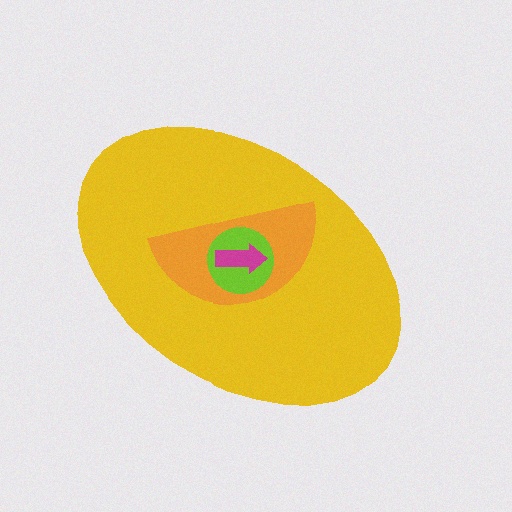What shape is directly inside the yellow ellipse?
The orange semicircle.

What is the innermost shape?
The magenta arrow.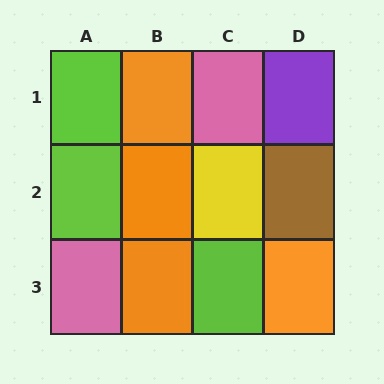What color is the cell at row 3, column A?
Pink.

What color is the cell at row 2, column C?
Yellow.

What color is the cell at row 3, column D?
Orange.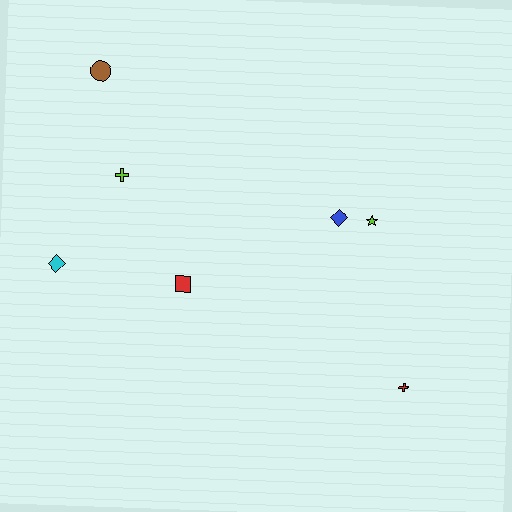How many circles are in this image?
There is 1 circle.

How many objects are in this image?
There are 7 objects.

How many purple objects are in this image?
There are no purple objects.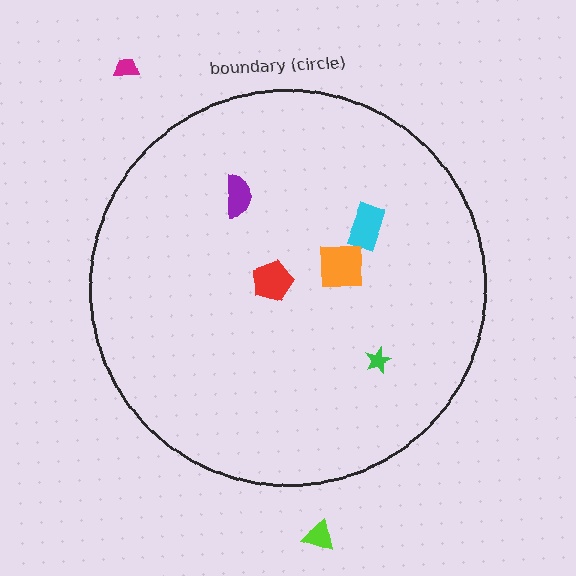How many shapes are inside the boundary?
5 inside, 2 outside.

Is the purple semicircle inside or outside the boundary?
Inside.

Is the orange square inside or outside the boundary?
Inside.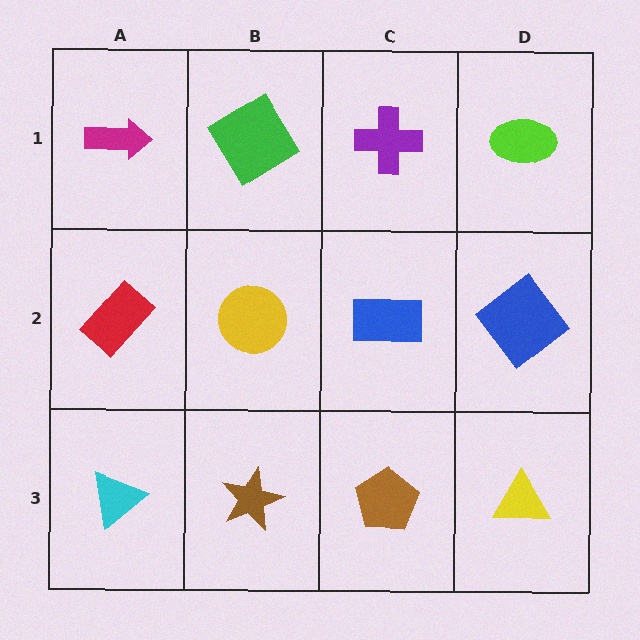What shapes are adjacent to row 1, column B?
A yellow circle (row 2, column B), a magenta arrow (row 1, column A), a purple cross (row 1, column C).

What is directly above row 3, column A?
A red rectangle.